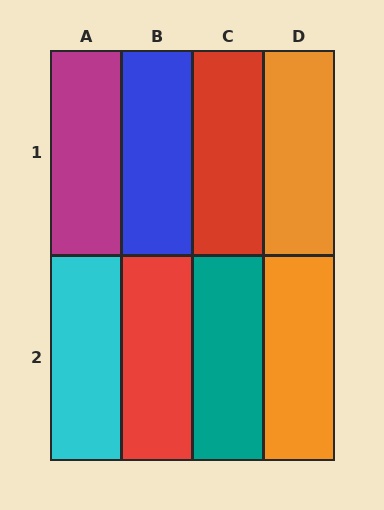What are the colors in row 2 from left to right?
Cyan, red, teal, orange.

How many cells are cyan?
1 cell is cyan.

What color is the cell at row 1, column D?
Orange.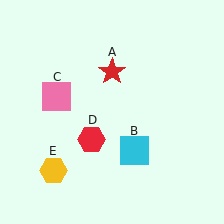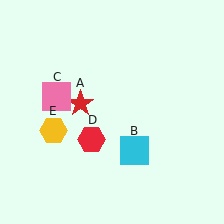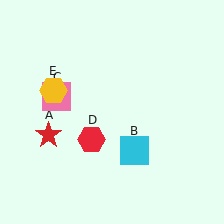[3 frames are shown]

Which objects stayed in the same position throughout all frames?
Cyan square (object B) and pink square (object C) and red hexagon (object D) remained stationary.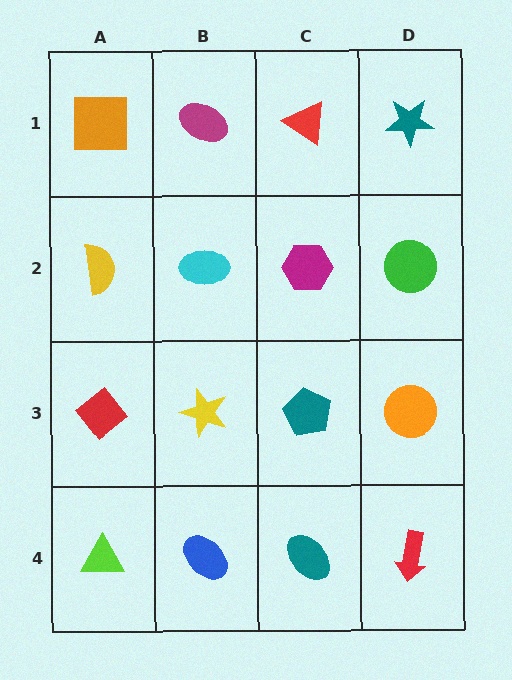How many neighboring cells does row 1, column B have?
3.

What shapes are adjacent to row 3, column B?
A cyan ellipse (row 2, column B), a blue ellipse (row 4, column B), a red diamond (row 3, column A), a teal pentagon (row 3, column C).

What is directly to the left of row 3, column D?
A teal pentagon.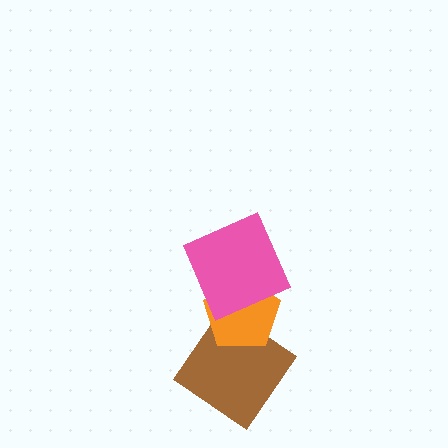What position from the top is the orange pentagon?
The orange pentagon is 2nd from the top.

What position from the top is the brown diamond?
The brown diamond is 3rd from the top.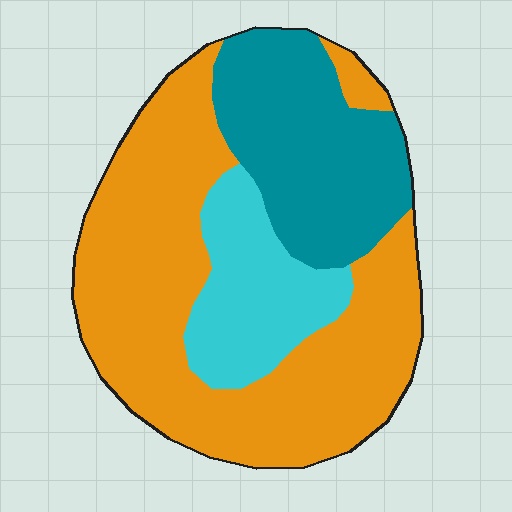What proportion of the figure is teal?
Teal covers 26% of the figure.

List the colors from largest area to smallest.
From largest to smallest: orange, teal, cyan.